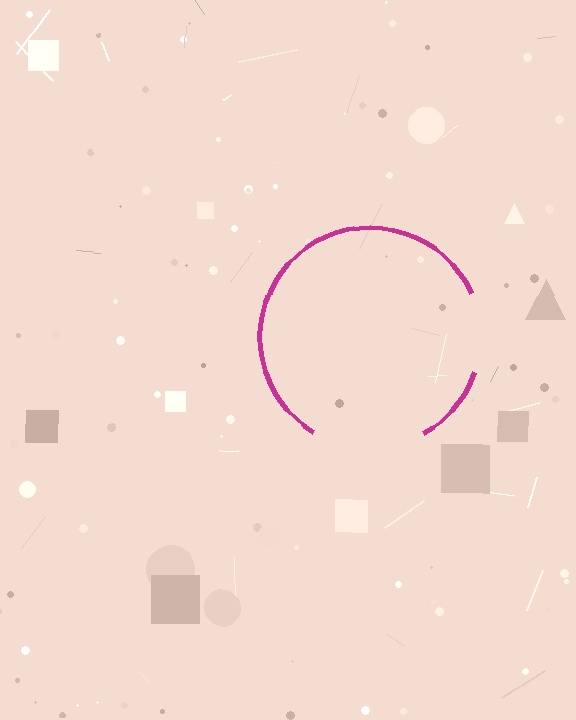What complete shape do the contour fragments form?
The contour fragments form a circle.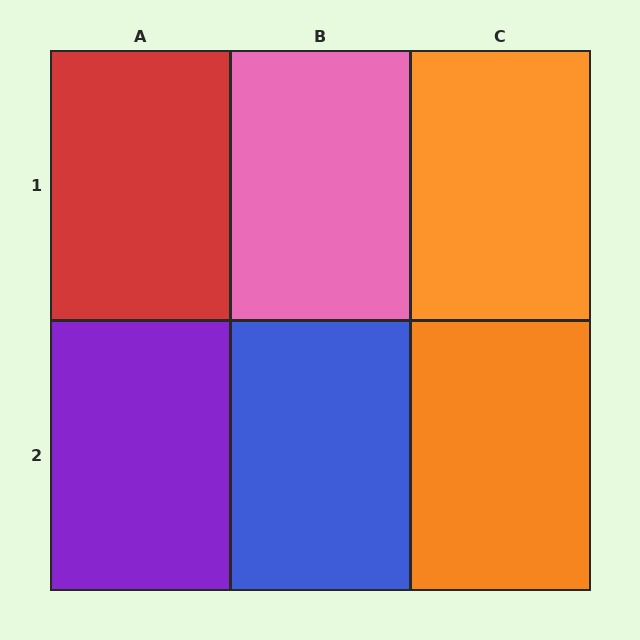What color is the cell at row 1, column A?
Red.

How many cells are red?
1 cell is red.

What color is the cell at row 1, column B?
Pink.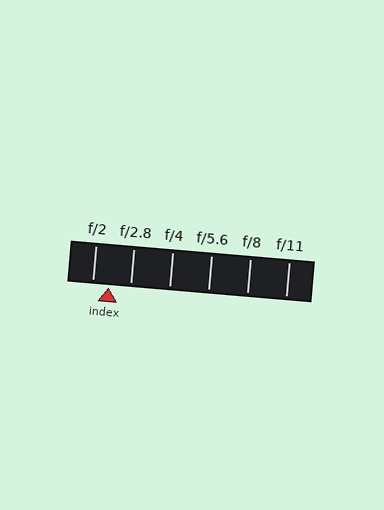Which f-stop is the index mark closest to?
The index mark is closest to f/2.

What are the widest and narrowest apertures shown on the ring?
The widest aperture shown is f/2 and the narrowest is f/11.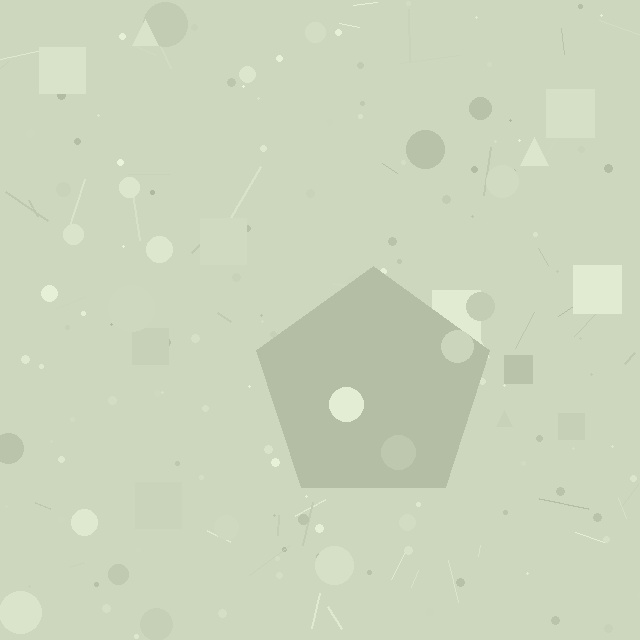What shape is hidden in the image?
A pentagon is hidden in the image.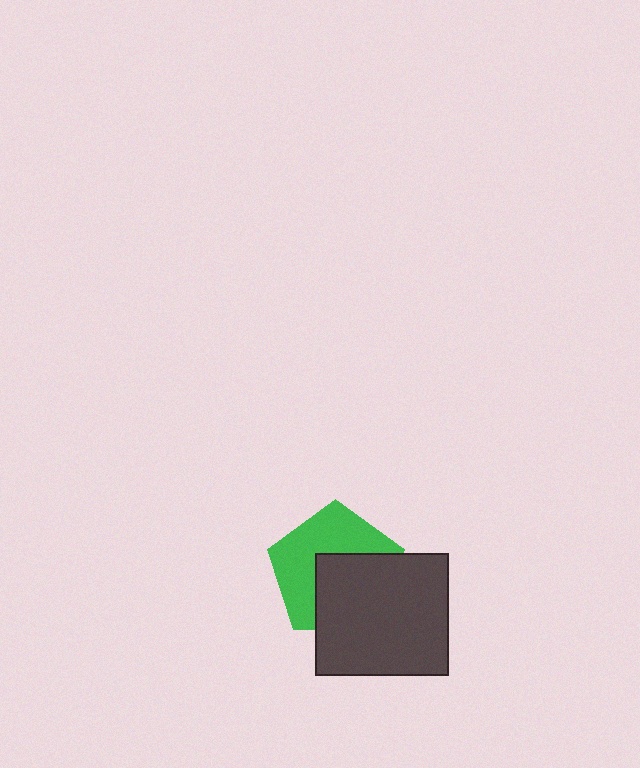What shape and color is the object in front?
The object in front is a dark gray rectangle.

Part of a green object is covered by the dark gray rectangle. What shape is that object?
It is a pentagon.